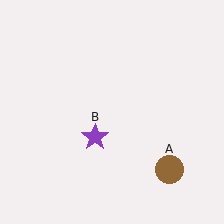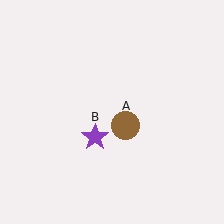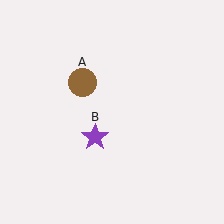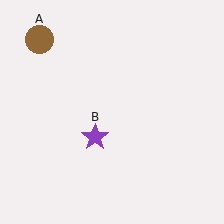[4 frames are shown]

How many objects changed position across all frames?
1 object changed position: brown circle (object A).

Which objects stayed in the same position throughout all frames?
Purple star (object B) remained stationary.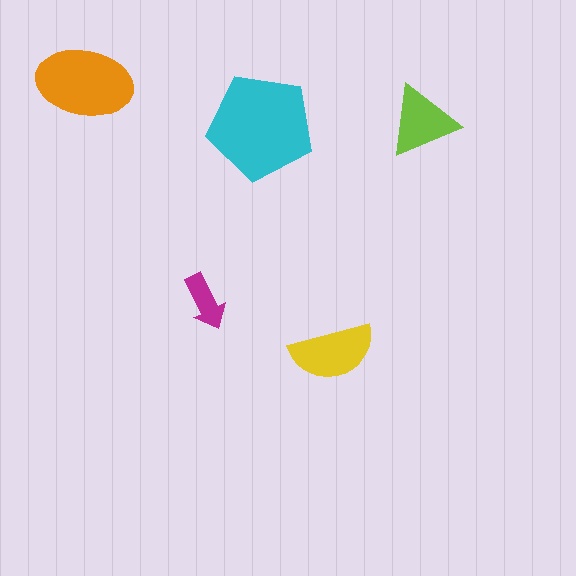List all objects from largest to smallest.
The cyan pentagon, the orange ellipse, the yellow semicircle, the lime triangle, the magenta arrow.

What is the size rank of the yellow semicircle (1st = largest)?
3rd.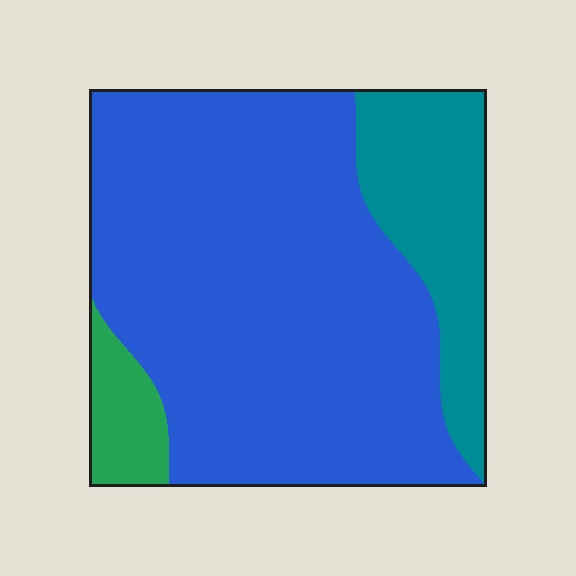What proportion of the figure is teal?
Teal takes up about one fifth (1/5) of the figure.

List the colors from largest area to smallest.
From largest to smallest: blue, teal, green.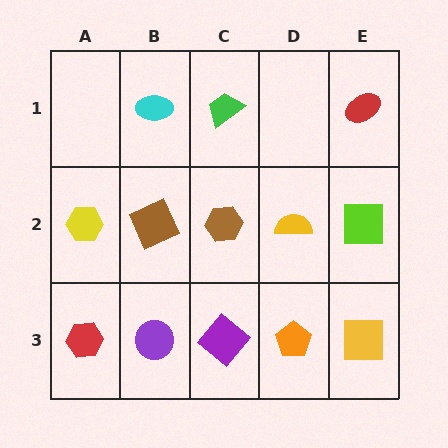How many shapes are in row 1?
3 shapes.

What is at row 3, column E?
A yellow square.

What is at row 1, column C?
A green trapezoid.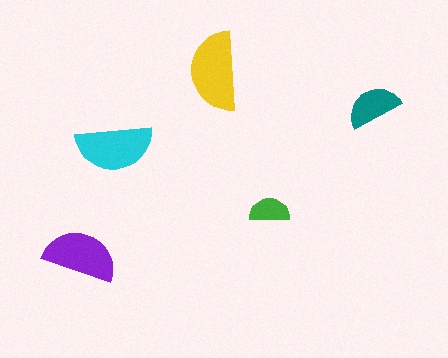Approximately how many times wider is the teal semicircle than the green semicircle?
About 1.5 times wider.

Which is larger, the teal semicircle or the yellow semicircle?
The yellow one.